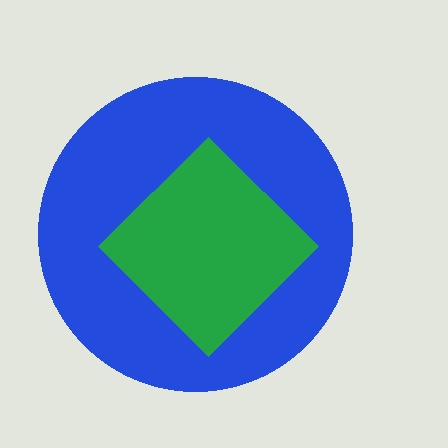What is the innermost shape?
The green diamond.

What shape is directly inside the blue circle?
The green diamond.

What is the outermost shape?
The blue circle.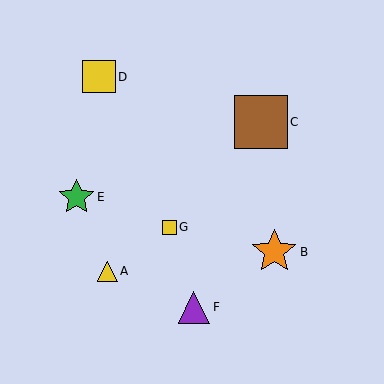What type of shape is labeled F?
Shape F is a purple triangle.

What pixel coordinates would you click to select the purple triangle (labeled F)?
Click at (194, 307) to select the purple triangle F.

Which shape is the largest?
The brown square (labeled C) is the largest.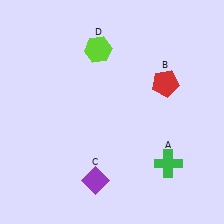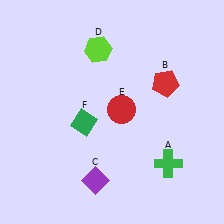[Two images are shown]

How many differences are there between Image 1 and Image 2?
There are 2 differences between the two images.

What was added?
A red circle (E), a green diamond (F) were added in Image 2.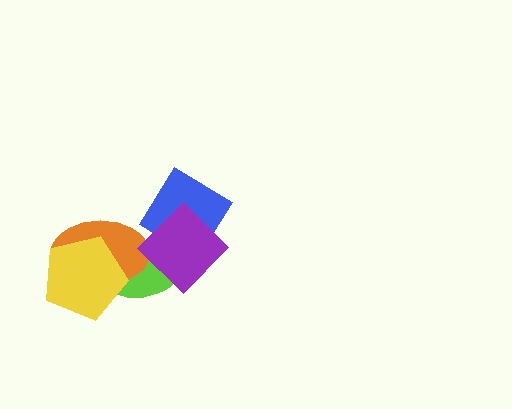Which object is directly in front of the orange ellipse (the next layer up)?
The purple diamond is directly in front of the orange ellipse.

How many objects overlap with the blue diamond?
2 objects overlap with the blue diamond.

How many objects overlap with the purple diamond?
3 objects overlap with the purple diamond.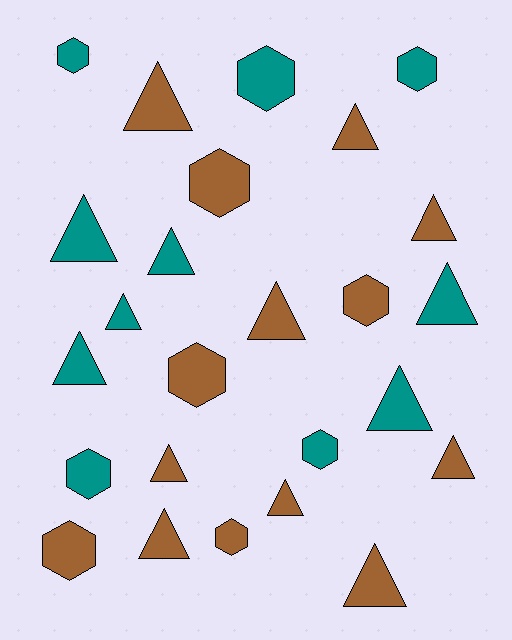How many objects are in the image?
There are 25 objects.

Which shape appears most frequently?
Triangle, with 15 objects.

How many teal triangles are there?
There are 6 teal triangles.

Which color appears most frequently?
Brown, with 14 objects.